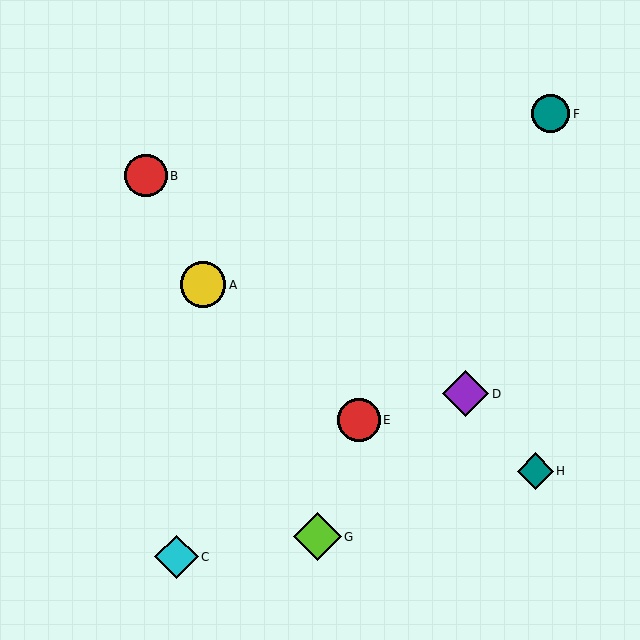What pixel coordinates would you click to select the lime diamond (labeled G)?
Click at (317, 537) to select the lime diamond G.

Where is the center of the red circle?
The center of the red circle is at (146, 176).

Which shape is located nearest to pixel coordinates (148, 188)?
The red circle (labeled B) at (146, 176) is nearest to that location.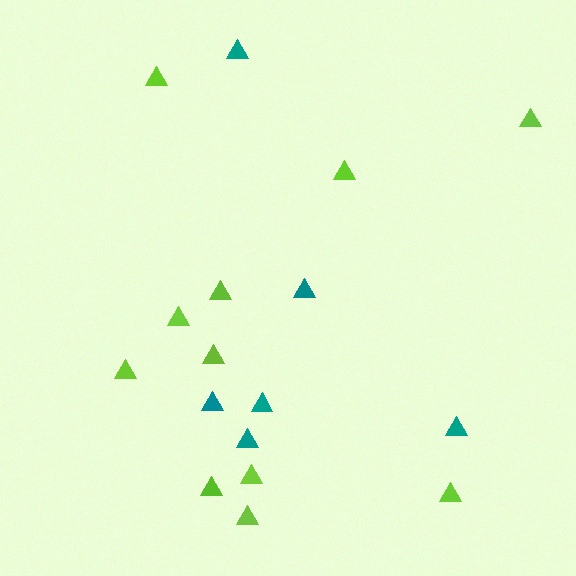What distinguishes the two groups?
There are 2 groups: one group of teal triangles (6) and one group of lime triangles (11).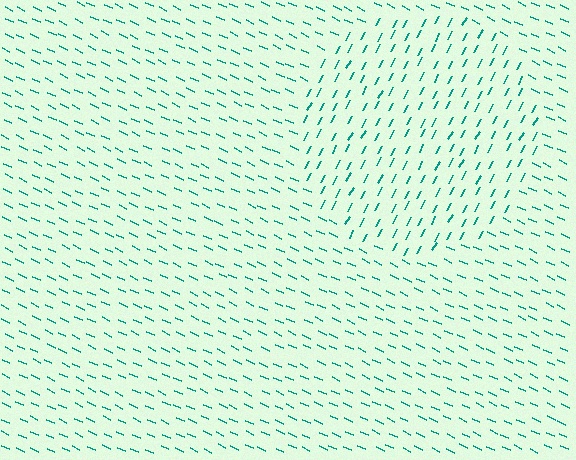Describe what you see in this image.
The image is filled with small teal line segments. A circle region in the image has lines oriented differently from the surrounding lines, creating a visible texture boundary.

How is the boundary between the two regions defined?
The boundary is defined purely by a change in line orientation (approximately 86 degrees difference). All lines are the same color and thickness.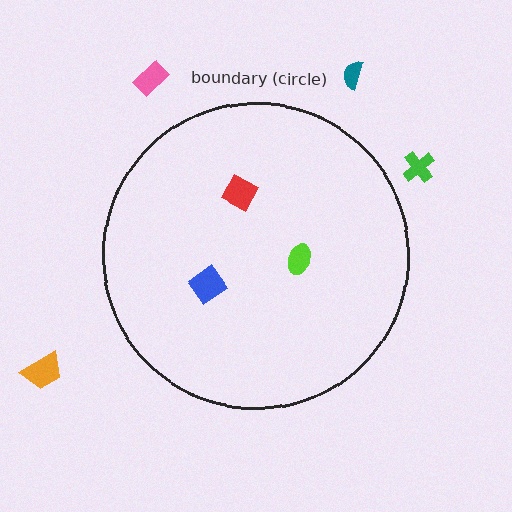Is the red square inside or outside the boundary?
Inside.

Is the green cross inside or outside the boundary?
Outside.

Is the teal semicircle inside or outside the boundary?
Outside.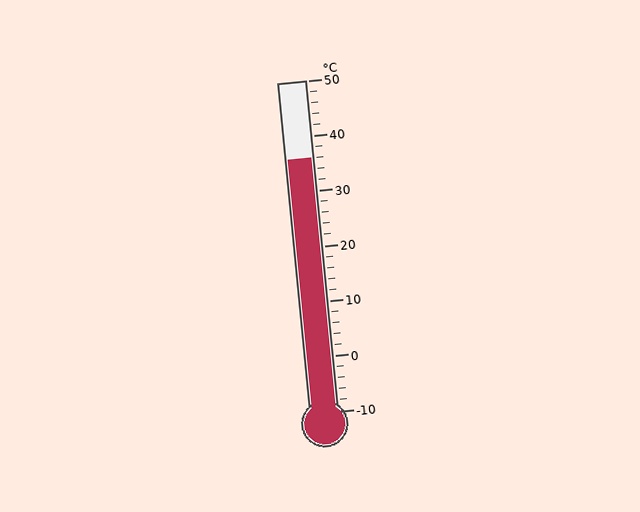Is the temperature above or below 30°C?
The temperature is above 30°C.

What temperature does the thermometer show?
The thermometer shows approximately 36°C.